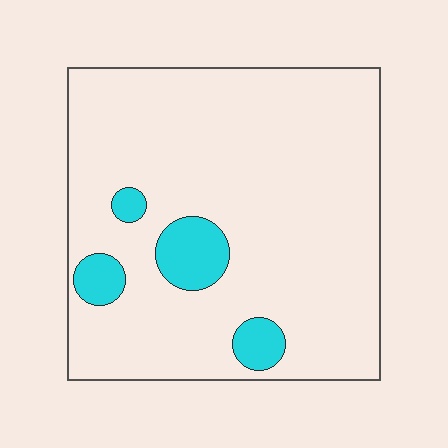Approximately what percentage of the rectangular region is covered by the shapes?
Approximately 10%.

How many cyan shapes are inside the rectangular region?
4.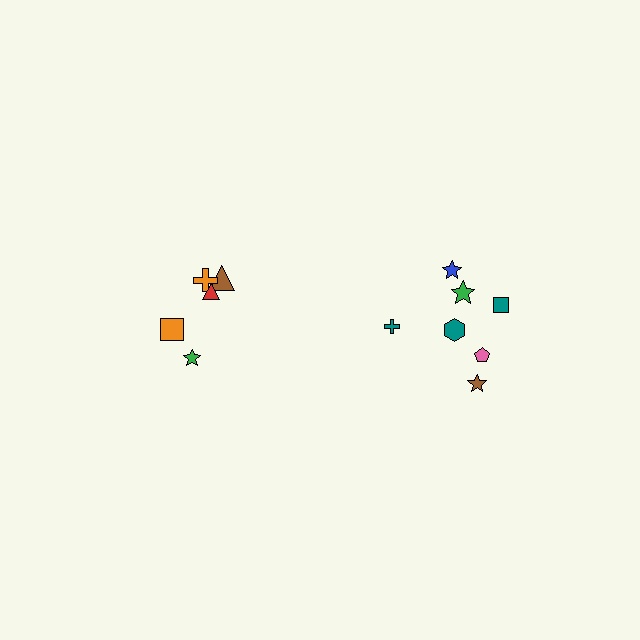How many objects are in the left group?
There are 5 objects.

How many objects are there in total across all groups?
There are 12 objects.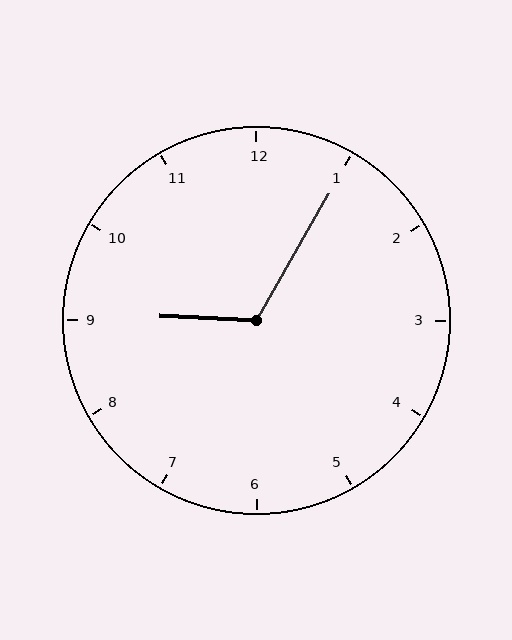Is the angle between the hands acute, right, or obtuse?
It is obtuse.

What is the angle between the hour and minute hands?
Approximately 118 degrees.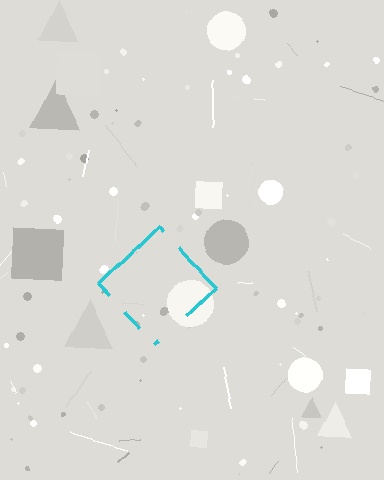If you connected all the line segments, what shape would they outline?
They would outline a diamond.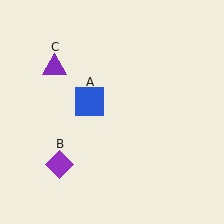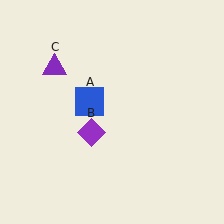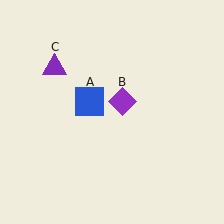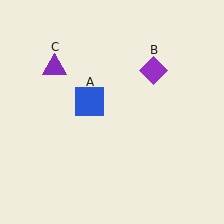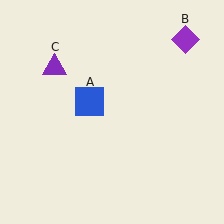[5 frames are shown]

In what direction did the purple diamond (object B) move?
The purple diamond (object B) moved up and to the right.